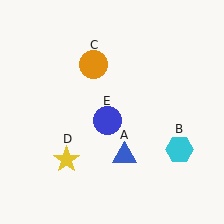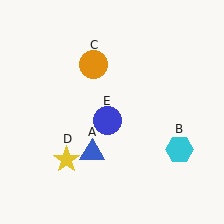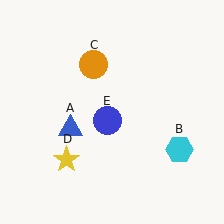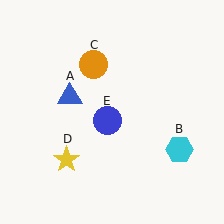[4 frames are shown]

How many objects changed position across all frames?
1 object changed position: blue triangle (object A).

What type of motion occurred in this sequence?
The blue triangle (object A) rotated clockwise around the center of the scene.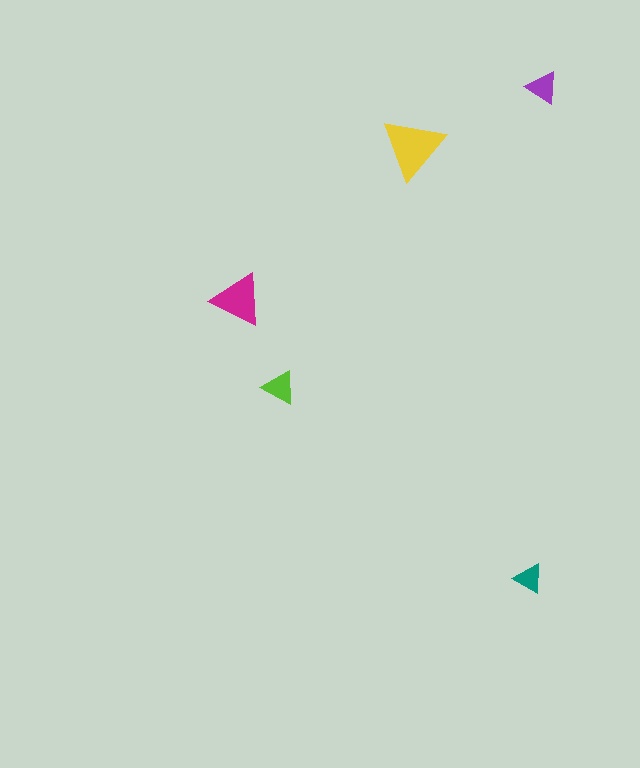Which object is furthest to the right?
The purple triangle is rightmost.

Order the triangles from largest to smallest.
the yellow one, the magenta one, the lime one, the purple one, the teal one.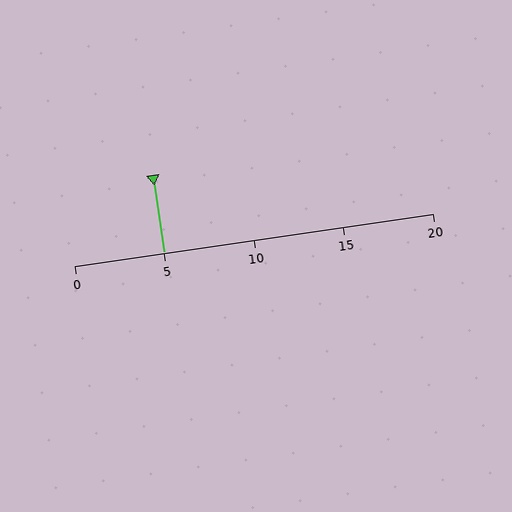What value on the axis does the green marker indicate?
The marker indicates approximately 5.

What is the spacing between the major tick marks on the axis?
The major ticks are spaced 5 apart.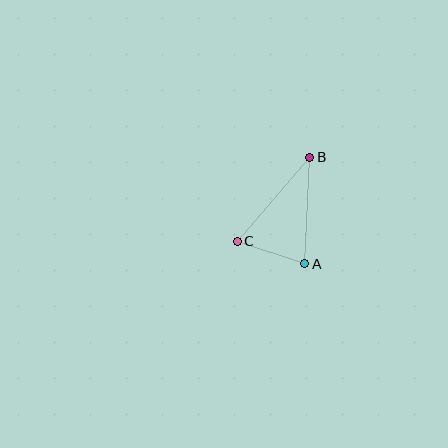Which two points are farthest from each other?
Points B and C are farthest from each other.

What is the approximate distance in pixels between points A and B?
The distance between A and B is approximately 107 pixels.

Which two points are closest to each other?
Points A and C are closest to each other.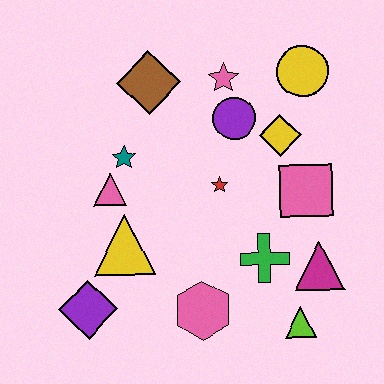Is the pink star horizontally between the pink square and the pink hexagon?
Yes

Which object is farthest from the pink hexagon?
The yellow circle is farthest from the pink hexagon.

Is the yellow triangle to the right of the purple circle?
No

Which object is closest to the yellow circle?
The yellow diamond is closest to the yellow circle.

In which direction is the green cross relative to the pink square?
The green cross is below the pink square.